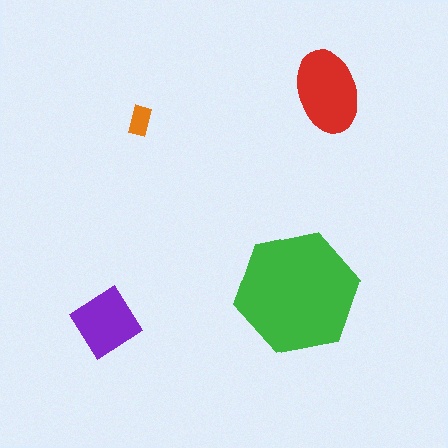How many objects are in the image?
There are 4 objects in the image.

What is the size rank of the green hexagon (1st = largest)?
1st.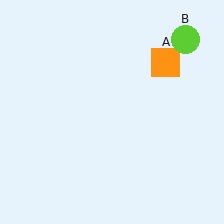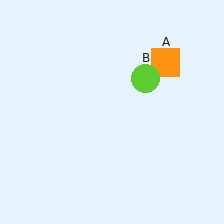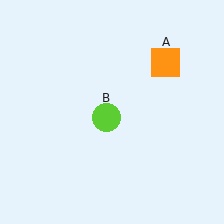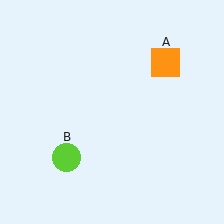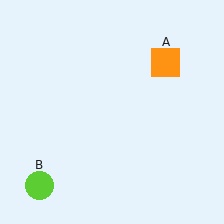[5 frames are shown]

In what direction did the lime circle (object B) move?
The lime circle (object B) moved down and to the left.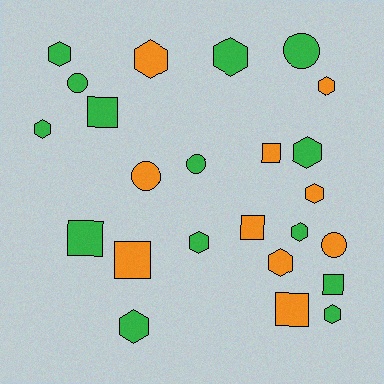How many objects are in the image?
There are 24 objects.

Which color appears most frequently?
Green, with 14 objects.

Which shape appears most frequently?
Hexagon, with 12 objects.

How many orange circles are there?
There are 2 orange circles.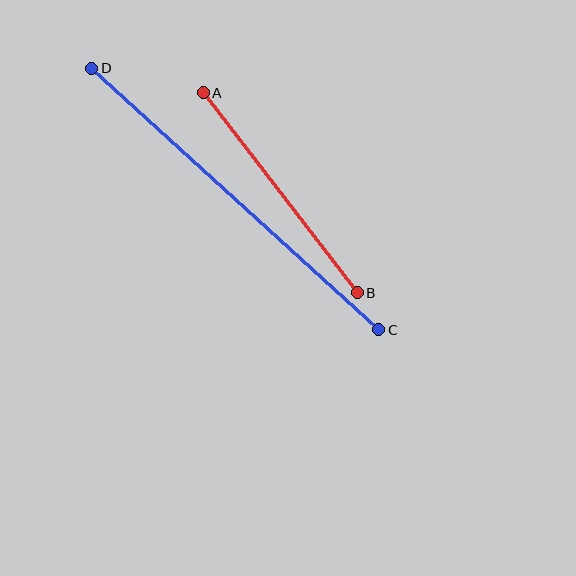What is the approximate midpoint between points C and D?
The midpoint is at approximately (235, 199) pixels.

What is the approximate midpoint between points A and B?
The midpoint is at approximately (280, 193) pixels.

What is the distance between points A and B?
The distance is approximately 252 pixels.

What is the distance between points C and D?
The distance is approximately 389 pixels.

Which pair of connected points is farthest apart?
Points C and D are farthest apart.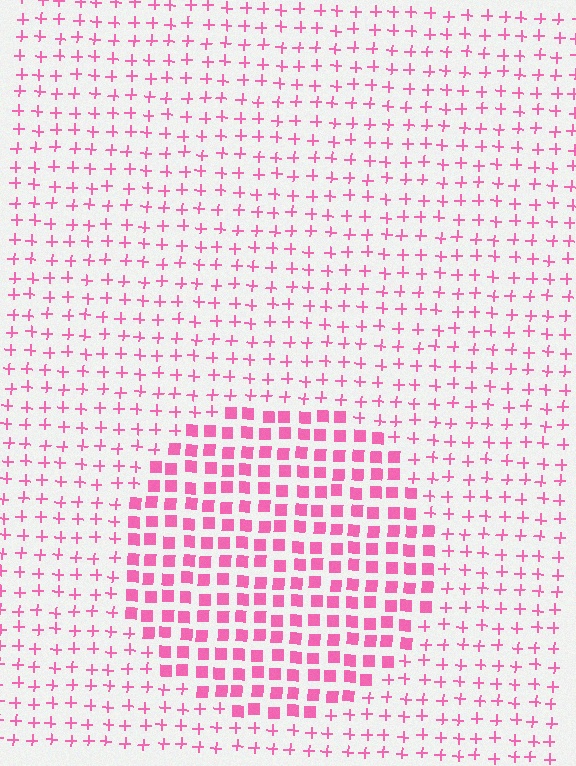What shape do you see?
I see a circle.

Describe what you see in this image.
The image is filled with small pink elements arranged in a uniform grid. A circle-shaped region contains squares, while the surrounding area contains plus signs. The boundary is defined purely by the change in element shape.